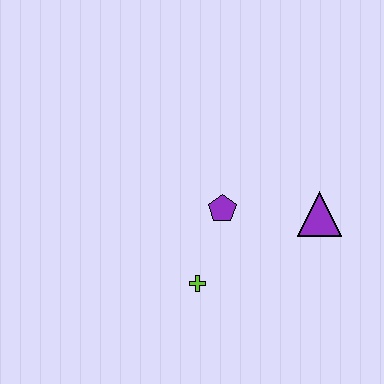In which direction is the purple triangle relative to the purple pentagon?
The purple triangle is to the right of the purple pentagon.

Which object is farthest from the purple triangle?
The lime cross is farthest from the purple triangle.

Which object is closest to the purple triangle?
The purple pentagon is closest to the purple triangle.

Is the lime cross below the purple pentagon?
Yes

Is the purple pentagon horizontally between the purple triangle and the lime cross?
Yes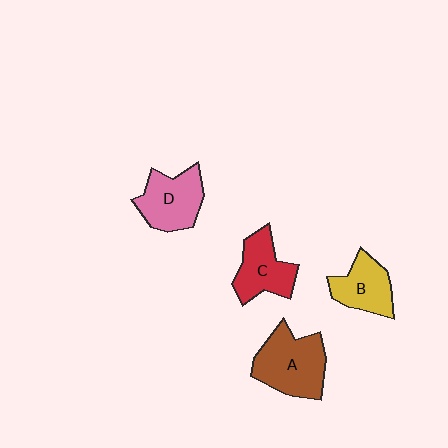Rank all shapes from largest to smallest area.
From largest to smallest: A (brown), D (pink), C (red), B (yellow).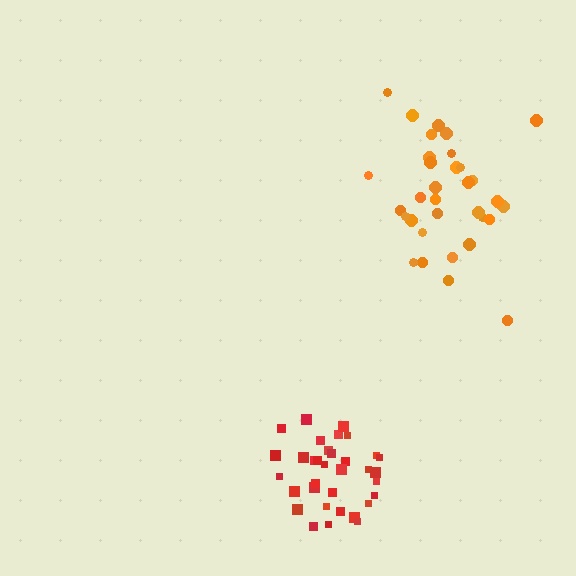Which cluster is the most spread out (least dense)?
Orange.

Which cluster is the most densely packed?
Red.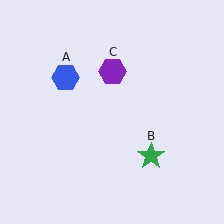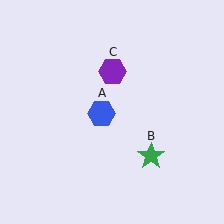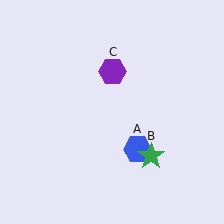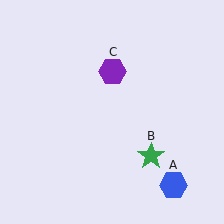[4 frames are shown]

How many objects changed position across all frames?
1 object changed position: blue hexagon (object A).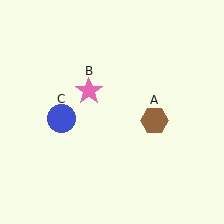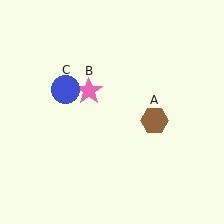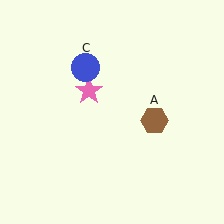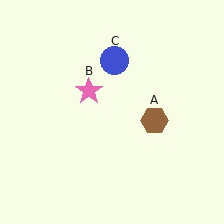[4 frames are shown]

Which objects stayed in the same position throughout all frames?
Brown hexagon (object A) and pink star (object B) remained stationary.